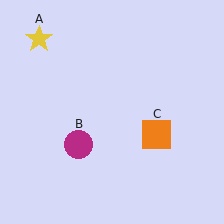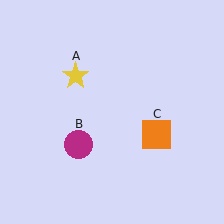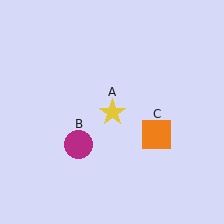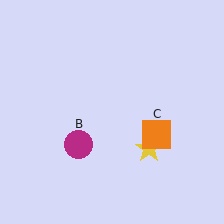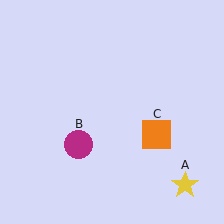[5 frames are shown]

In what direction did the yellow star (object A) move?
The yellow star (object A) moved down and to the right.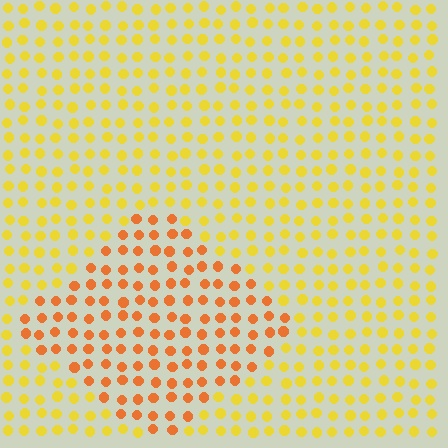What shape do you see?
I see a diamond.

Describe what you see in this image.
The image is filled with small yellow elements in a uniform arrangement. A diamond-shaped region is visible where the elements are tinted to a slightly different hue, forming a subtle color boundary.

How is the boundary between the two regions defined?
The boundary is defined purely by a slight shift in hue (about 32 degrees). Spacing, size, and orientation are identical on both sides.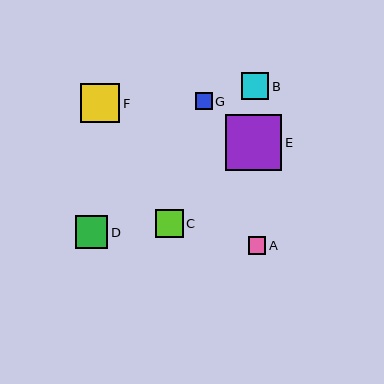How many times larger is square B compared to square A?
Square B is approximately 1.5 times the size of square A.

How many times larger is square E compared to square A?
Square E is approximately 3.1 times the size of square A.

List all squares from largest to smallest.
From largest to smallest: E, F, D, C, B, A, G.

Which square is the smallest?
Square G is the smallest with a size of approximately 17 pixels.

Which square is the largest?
Square E is the largest with a size of approximately 56 pixels.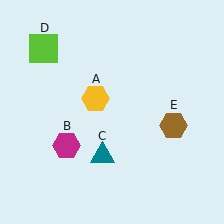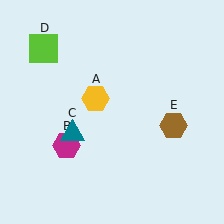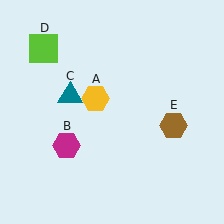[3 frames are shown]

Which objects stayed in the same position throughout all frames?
Yellow hexagon (object A) and magenta hexagon (object B) and lime square (object D) and brown hexagon (object E) remained stationary.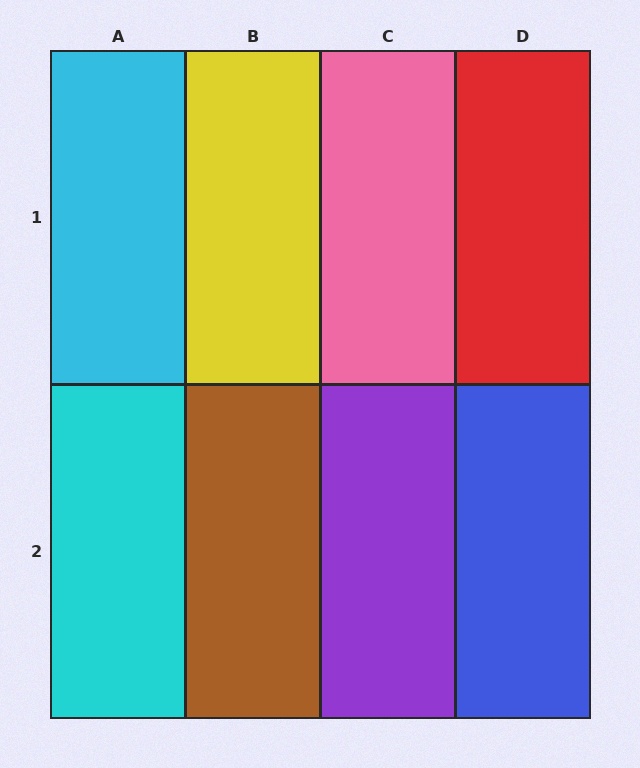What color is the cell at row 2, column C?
Purple.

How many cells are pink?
1 cell is pink.